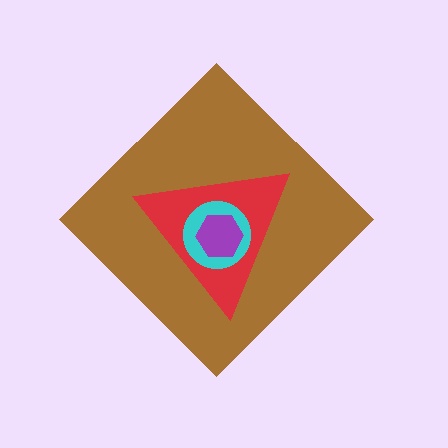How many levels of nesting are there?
4.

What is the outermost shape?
The brown diamond.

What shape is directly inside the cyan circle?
The purple hexagon.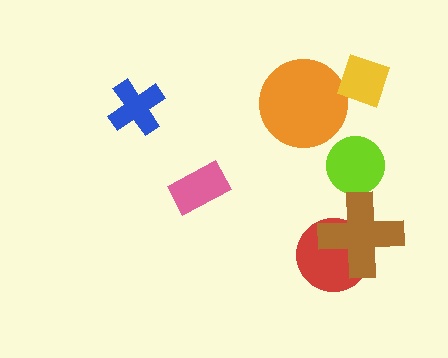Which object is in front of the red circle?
The brown cross is in front of the red circle.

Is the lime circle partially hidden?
No, no other shape covers it.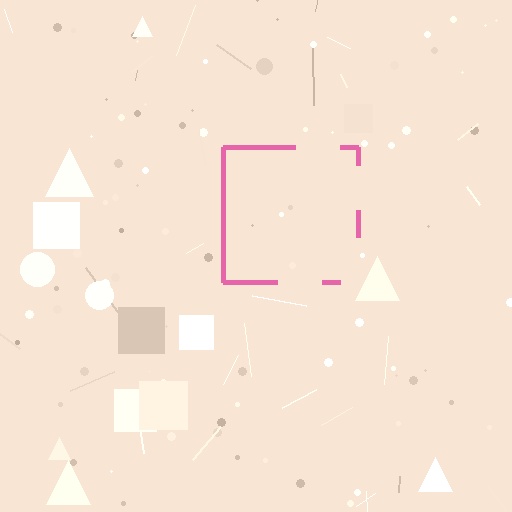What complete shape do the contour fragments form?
The contour fragments form a square.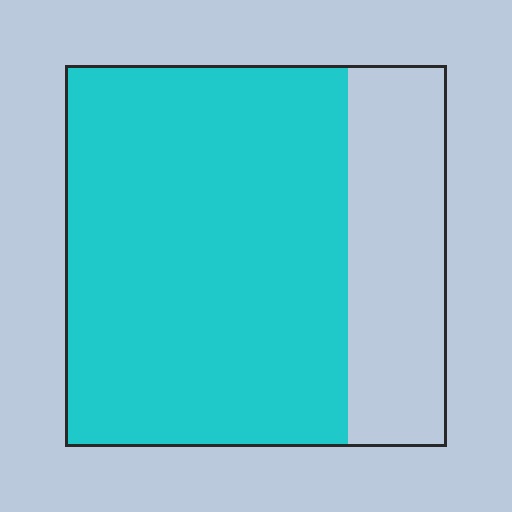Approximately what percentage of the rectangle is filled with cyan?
Approximately 75%.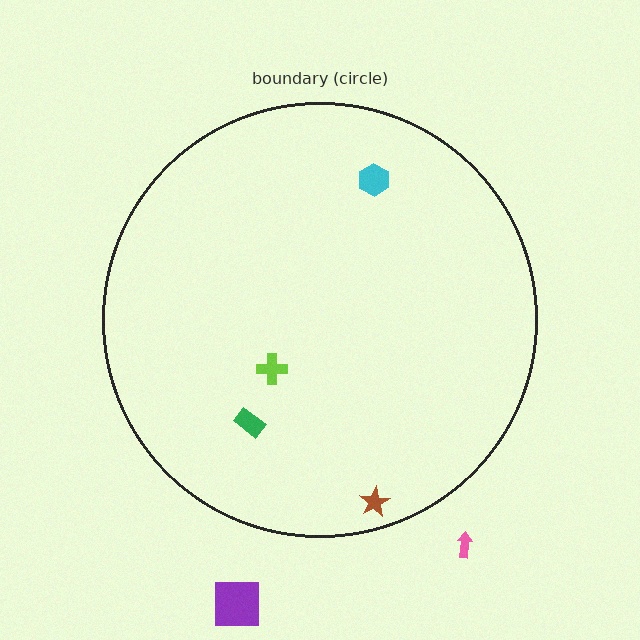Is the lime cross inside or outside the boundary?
Inside.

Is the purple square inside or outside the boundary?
Outside.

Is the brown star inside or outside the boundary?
Inside.